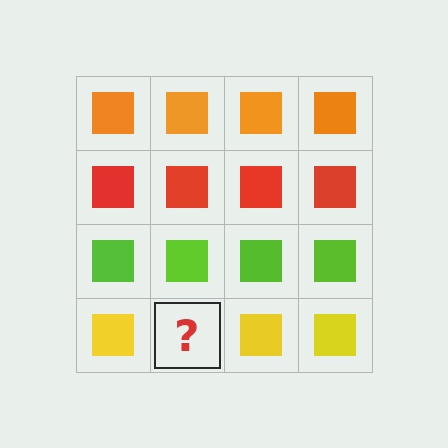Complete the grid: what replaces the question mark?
The question mark should be replaced with a yellow square.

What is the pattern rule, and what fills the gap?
The rule is that each row has a consistent color. The gap should be filled with a yellow square.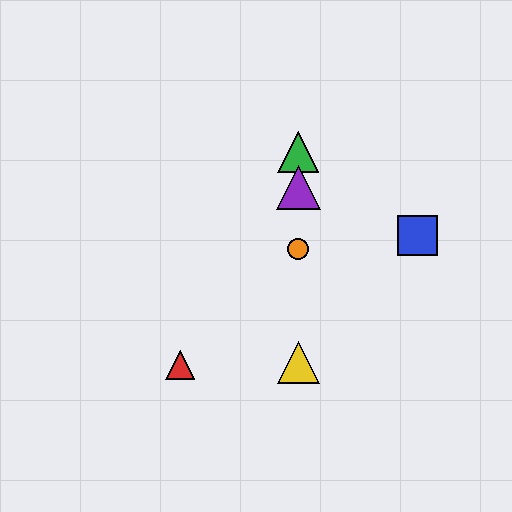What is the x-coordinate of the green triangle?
The green triangle is at x≈298.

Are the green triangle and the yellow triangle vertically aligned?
Yes, both are at x≈298.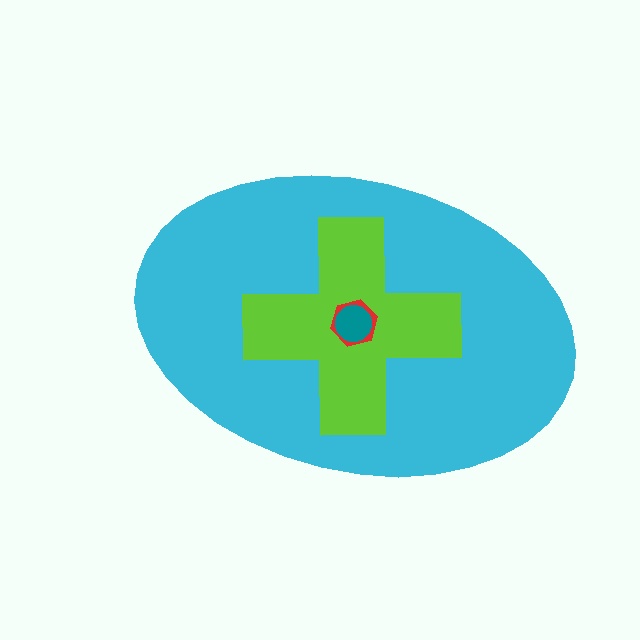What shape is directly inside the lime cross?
The red hexagon.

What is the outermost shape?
The cyan ellipse.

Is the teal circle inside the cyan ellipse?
Yes.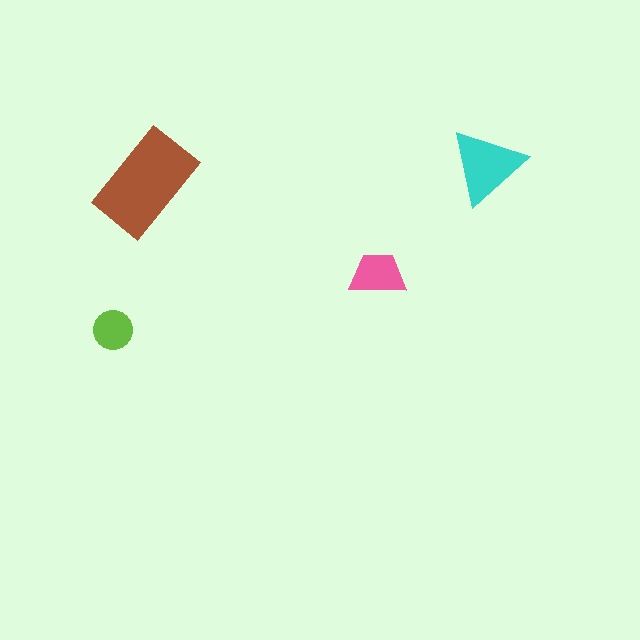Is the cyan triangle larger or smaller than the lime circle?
Larger.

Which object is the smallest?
The lime circle.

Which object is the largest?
The brown rectangle.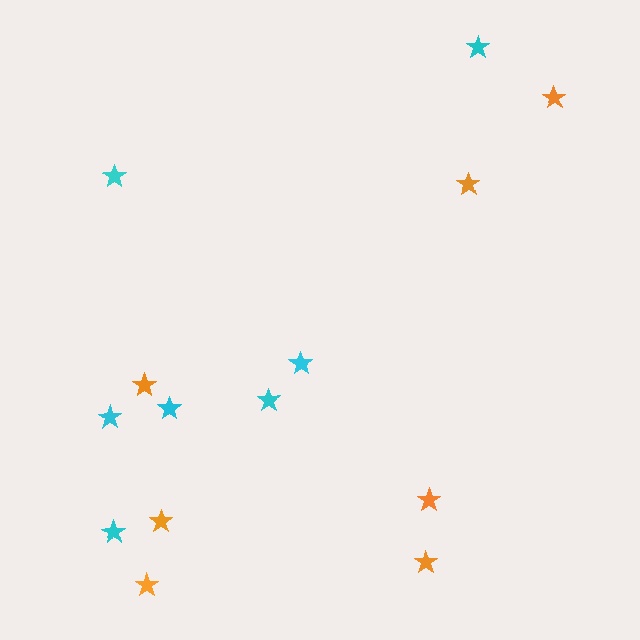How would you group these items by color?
There are 2 groups: one group of cyan stars (7) and one group of orange stars (7).